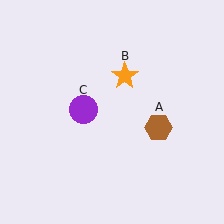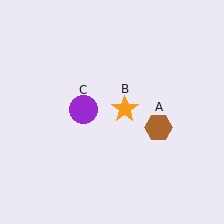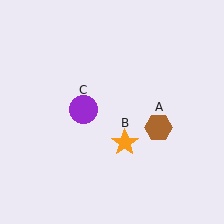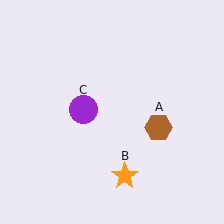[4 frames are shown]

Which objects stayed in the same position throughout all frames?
Brown hexagon (object A) and purple circle (object C) remained stationary.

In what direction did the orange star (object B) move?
The orange star (object B) moved down.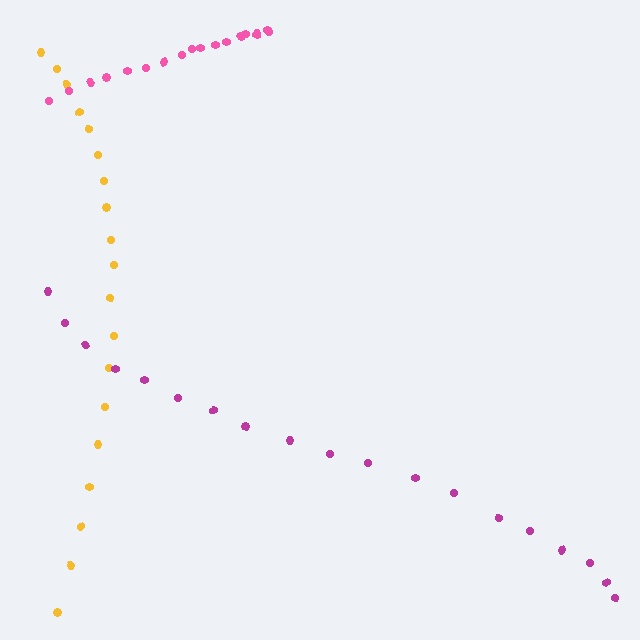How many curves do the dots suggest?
There are 3 distinct paths.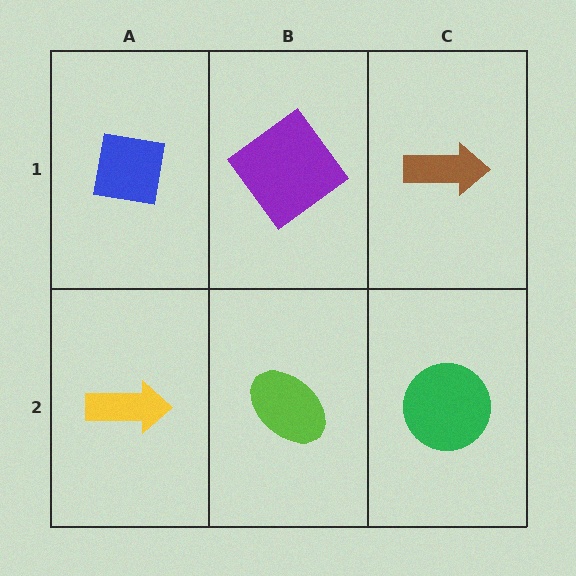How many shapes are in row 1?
3 shapes.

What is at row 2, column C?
A green circle.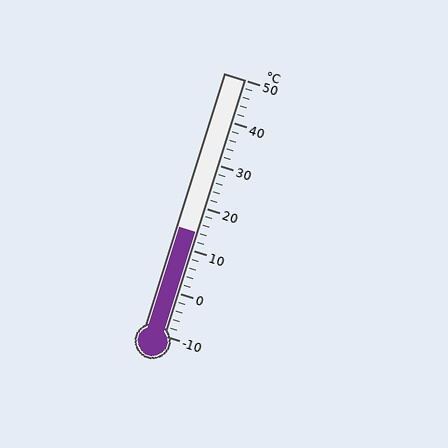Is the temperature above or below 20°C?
The temperature is below 20°C.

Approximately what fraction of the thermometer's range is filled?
The thermometer is filled to approximately 40% of its range.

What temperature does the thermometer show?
The thermometer shows approximately 14°C.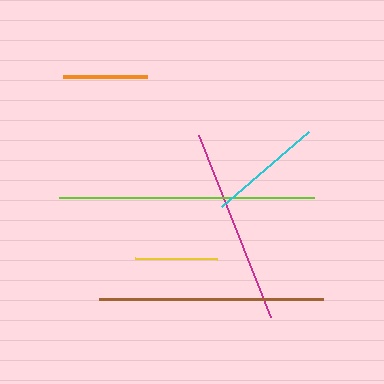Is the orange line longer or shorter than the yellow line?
The orange line is longer than the yellow line.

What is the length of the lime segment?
The lime segment is approximately 255 pixels long.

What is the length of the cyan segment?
The cyan segment is approximately 115 pixels long.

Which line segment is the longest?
The lime line is the longest at approximately 255 pixels.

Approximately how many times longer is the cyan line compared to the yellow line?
The cyan line is approximately 1.4 times the length of the yellow line.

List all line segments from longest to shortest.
From longest to shortest: lime, brown, magenta, cyan, orange, yellow.